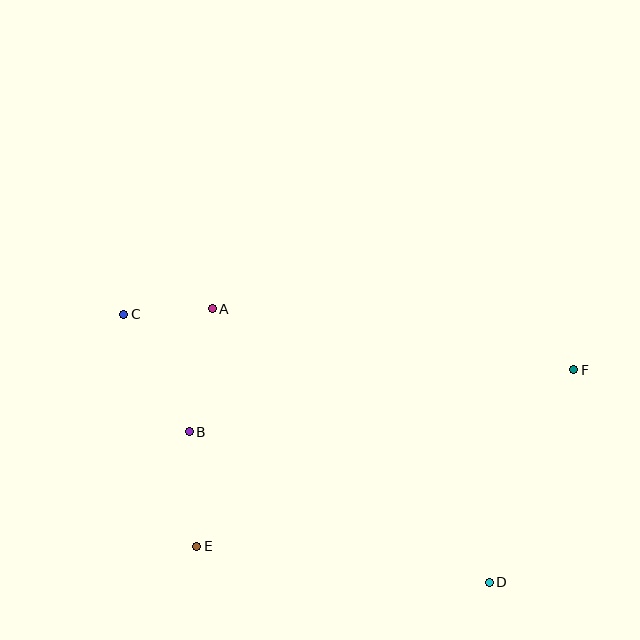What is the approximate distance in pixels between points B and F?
The distance between B and F is approximately 389 pixels.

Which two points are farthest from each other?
Points C and F are farthest from each other.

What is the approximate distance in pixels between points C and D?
The distance between C and D is approximately 453 pixels.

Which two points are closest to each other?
Points A and C are closest to each other.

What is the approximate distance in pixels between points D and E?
The distance between D and E is approximately 295 pixels.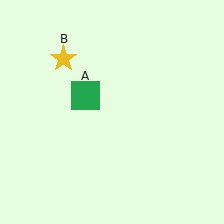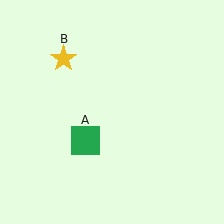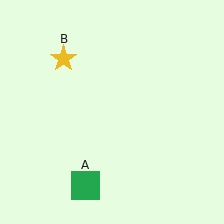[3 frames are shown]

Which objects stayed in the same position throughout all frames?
Yellow star (object B) remained stationary.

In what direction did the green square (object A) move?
The green square (object A) moved down.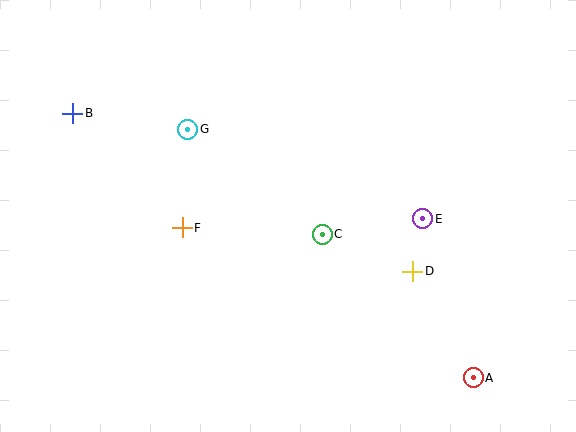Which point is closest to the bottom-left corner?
Point F is closest to the bottom-left corner.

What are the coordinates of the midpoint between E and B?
The midpoint between E and B is at (248, 166).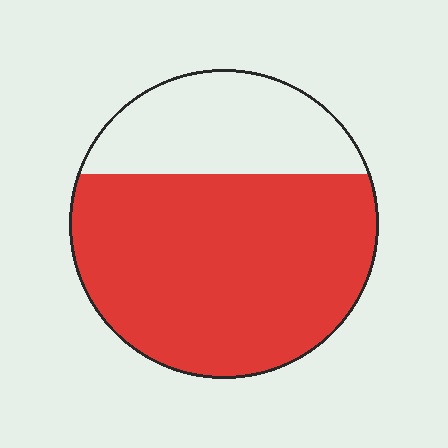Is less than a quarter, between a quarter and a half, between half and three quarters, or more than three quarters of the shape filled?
Between half and three quarters.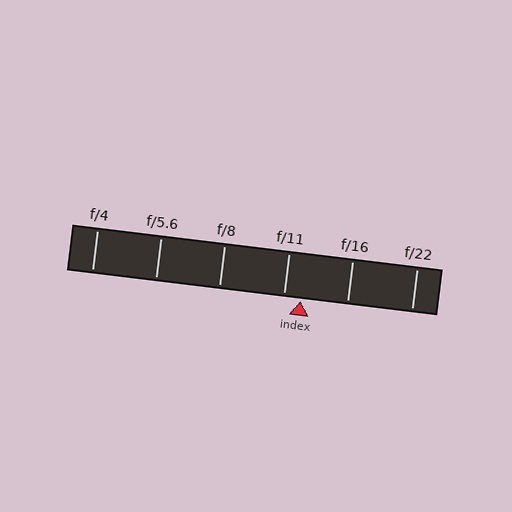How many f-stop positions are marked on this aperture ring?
There are 6 f-stop positions marked.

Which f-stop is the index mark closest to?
The index mark is closest to f/11.